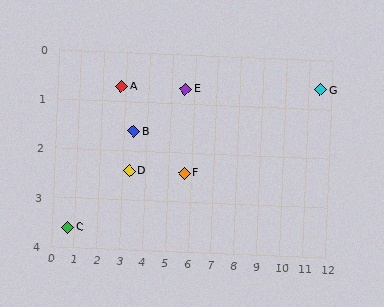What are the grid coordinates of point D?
Point D is at approximately (3.3, 2.4).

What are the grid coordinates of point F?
Point F is at approximately (5.7, 2.4).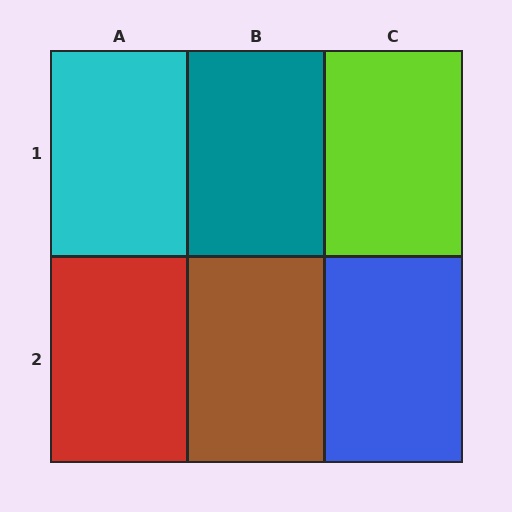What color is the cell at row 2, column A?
Red.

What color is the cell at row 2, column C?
Blue.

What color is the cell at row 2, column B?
Brown.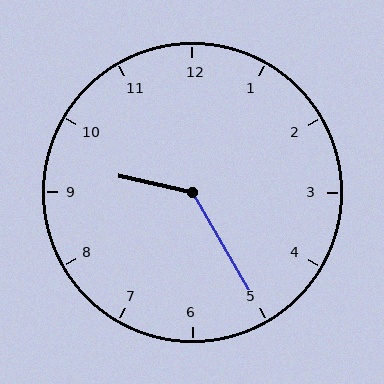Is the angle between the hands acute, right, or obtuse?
It is obtuse.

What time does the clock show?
9:25.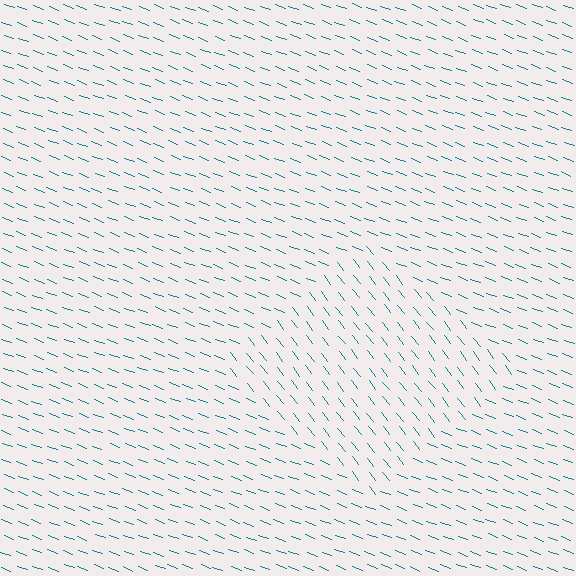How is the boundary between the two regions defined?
The boundary is defined purely by a change in line orientation (approximately 31 degrees difference). All lines are the same color and thickness.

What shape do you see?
I see a diamond.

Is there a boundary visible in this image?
Yes, there is a texture boundary formed by a change in line orientation.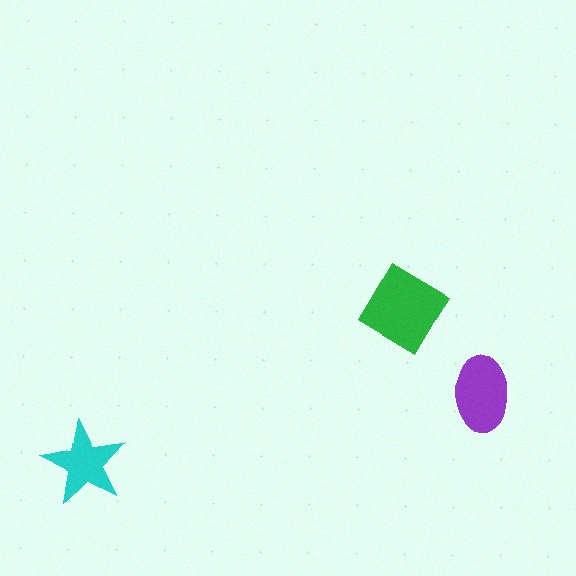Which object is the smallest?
The cyan star.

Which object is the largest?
The green diamond.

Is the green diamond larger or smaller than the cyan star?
Larger.